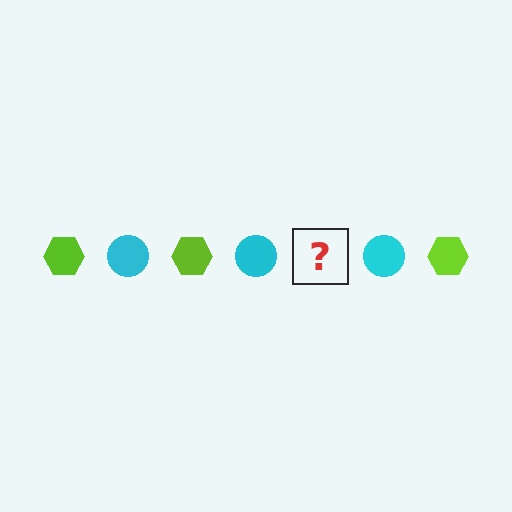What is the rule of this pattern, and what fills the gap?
The rule is that the pattern alternates between lime hexagon and cyan circle. The gap should be filled with a lime hexagon.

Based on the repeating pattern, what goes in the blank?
The blank should be a lime hexagon.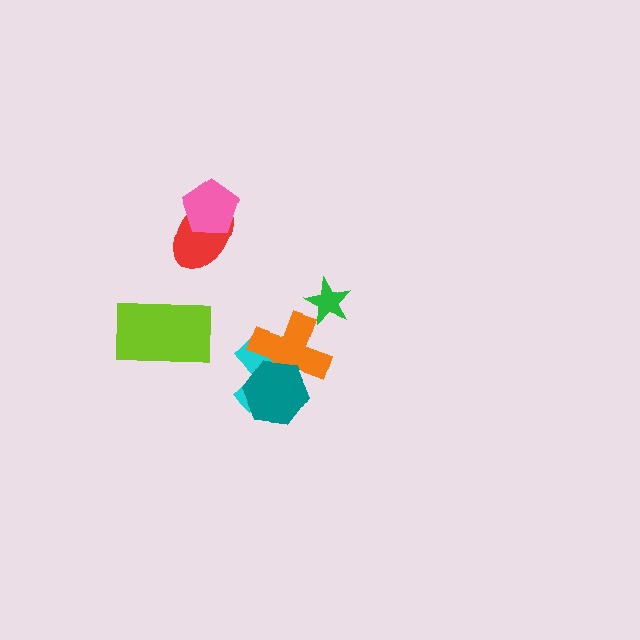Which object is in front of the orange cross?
The teal hexagon is in front of the orange cross.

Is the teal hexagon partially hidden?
No, no other shape covers it.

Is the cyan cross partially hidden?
Yes, it is partially covered by another shape.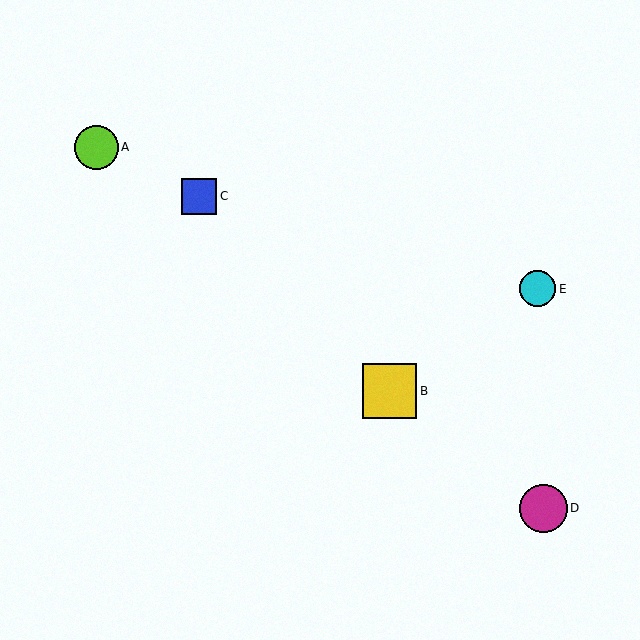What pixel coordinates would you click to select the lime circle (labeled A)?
Click at (96, 147) to select the lime circle A.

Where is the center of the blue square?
The center of the blue square is at (199, 196).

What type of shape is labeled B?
Shape B is a yellow square.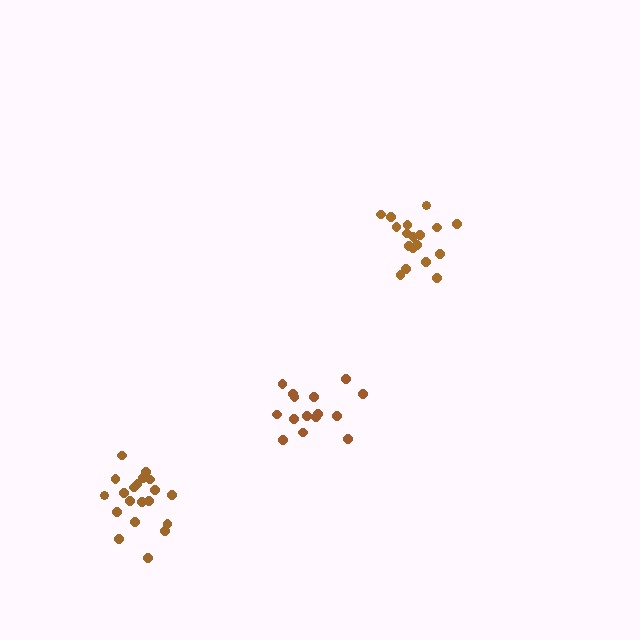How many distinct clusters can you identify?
There are 3 distinct clusters.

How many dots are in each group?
Group 1: 20 dots, Group 2: 18 dots, Group 3: 15 dots (53 total).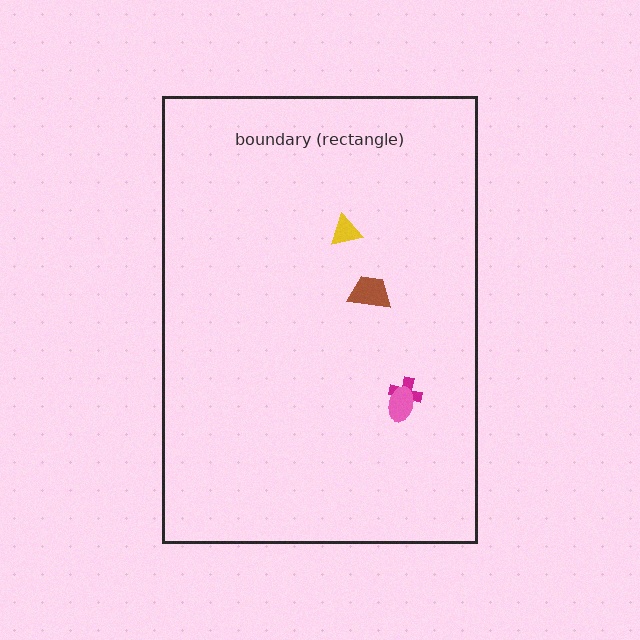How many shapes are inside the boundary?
4 inside, 0 outside.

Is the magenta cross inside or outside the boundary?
Inside.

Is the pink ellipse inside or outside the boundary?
Inside.